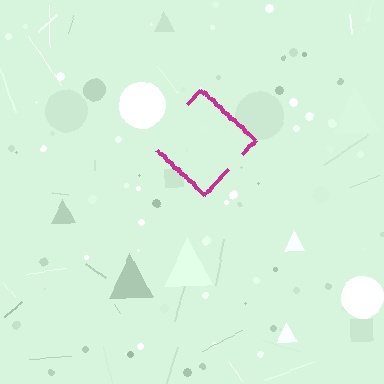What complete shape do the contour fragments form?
The contour fragments form a diamond.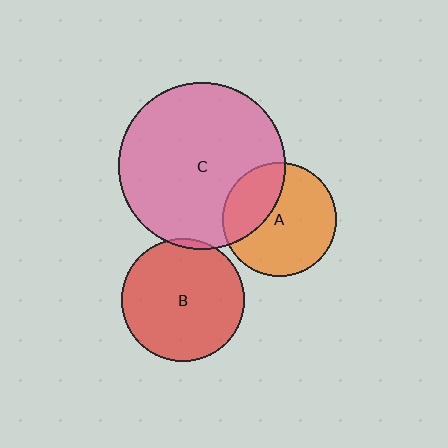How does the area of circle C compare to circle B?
Approximately 1.8 times.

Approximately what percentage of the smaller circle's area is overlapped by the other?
Approximately 30%.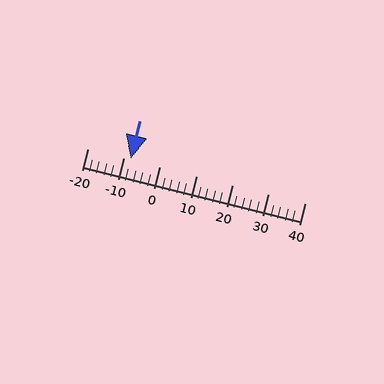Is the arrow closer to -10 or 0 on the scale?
The arrow is closer to -10.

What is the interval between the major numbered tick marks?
The major tick marks are spaced 10 units apart.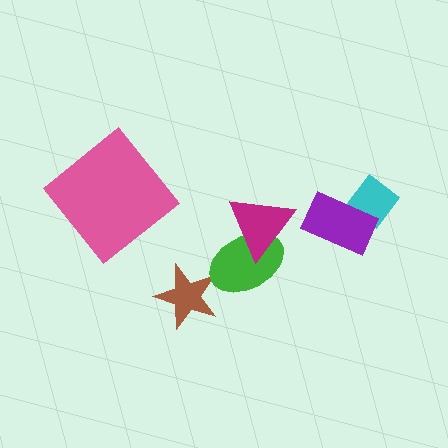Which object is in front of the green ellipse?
The magenta triangle is in front of the green ellipse.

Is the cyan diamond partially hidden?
Yes, it is partially covered by another shape.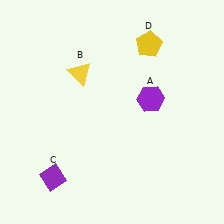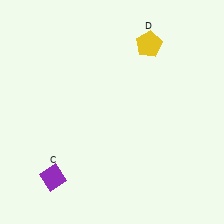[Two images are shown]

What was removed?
The yellow triangle (B), the purple hexagon (A) were removed in Image 2.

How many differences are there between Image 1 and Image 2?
There are 2 differences between the two images.